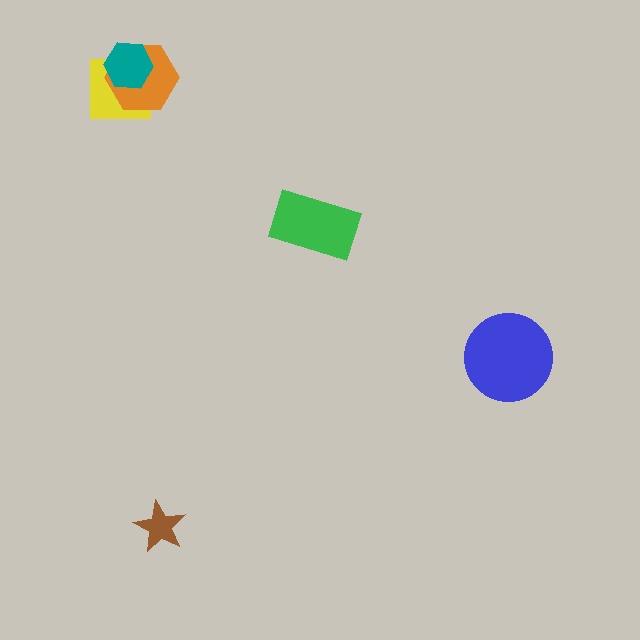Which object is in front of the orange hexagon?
The teal hexagon is in front of the orange hexagon.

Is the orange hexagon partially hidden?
Yes, it is partially covered by another shape.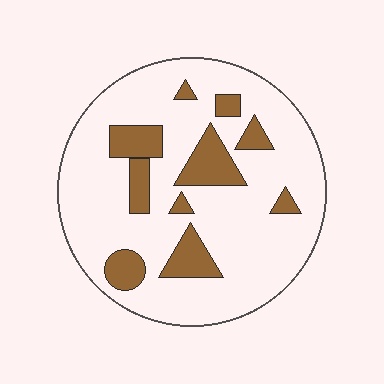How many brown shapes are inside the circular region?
10.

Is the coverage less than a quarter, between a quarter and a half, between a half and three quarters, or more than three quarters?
Less than a quarter.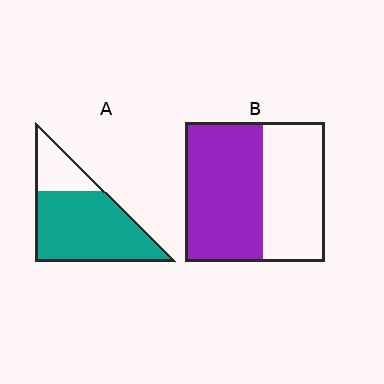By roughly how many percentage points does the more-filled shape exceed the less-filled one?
By roughly 20 percentage points (A over B).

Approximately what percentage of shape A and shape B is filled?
A is approximately 75% and B is approximately 55%.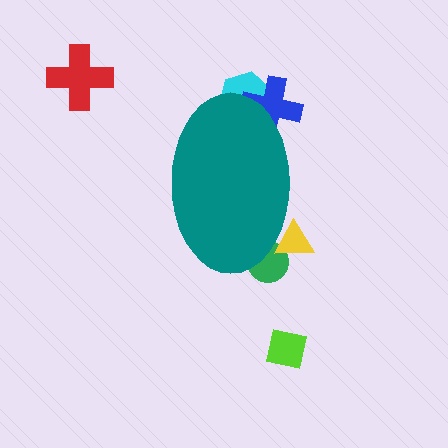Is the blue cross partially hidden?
Yes, the blue cross is partially hidden behind the teal ellipse.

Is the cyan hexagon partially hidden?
Yes, the cyan hexagon is partially hidden behind the teal ellipse.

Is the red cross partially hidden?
No, the red cross is fully visible.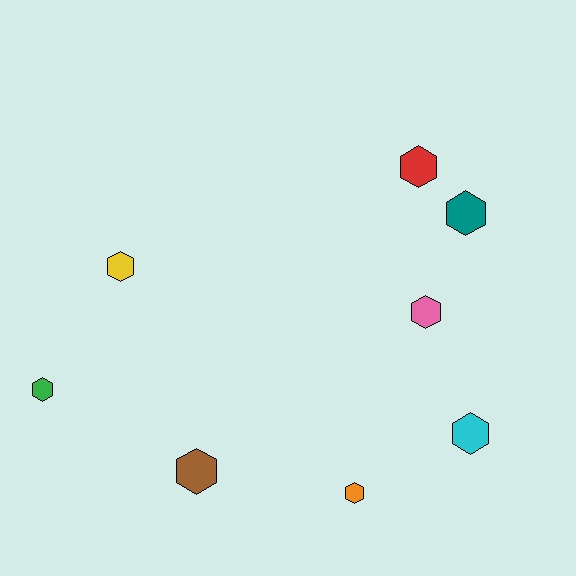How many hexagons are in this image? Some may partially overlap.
There are 8 hexagons.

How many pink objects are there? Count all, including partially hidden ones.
There is 1 pink object.